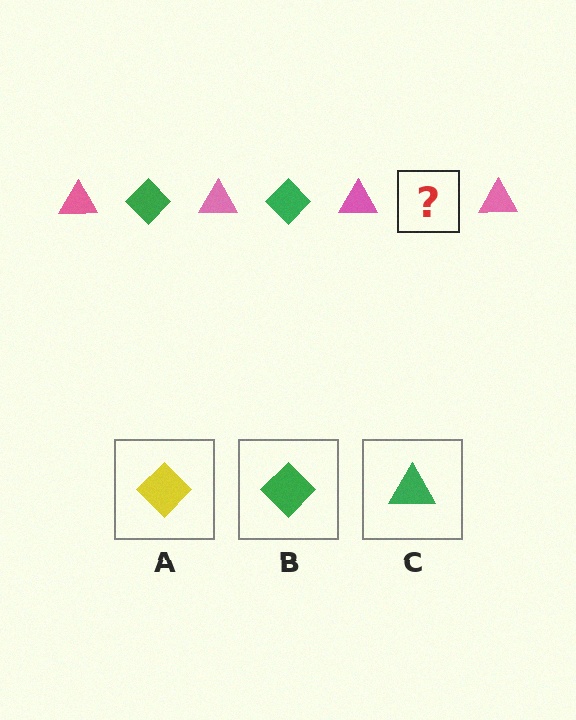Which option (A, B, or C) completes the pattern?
B.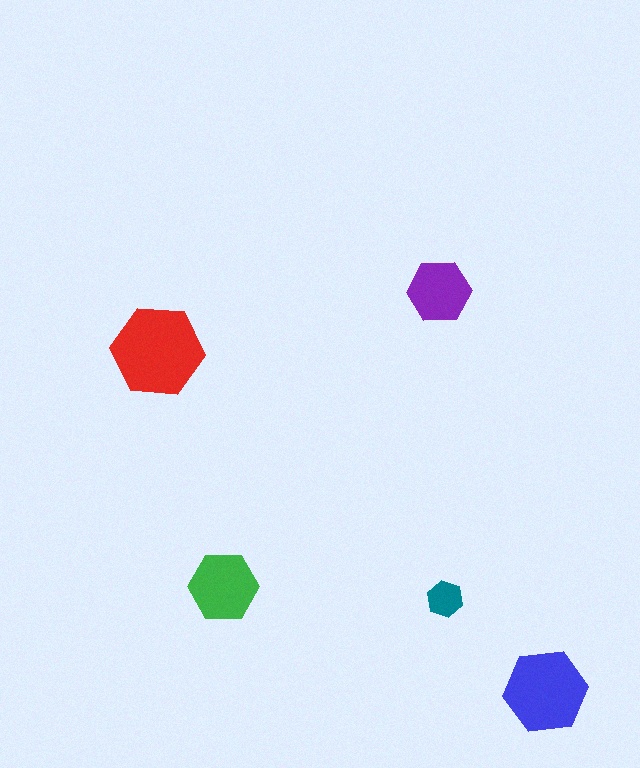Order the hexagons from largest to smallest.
the red one, the blue one, the green one, the purple one, the teal one.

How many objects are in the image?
There are 5 objects in the image.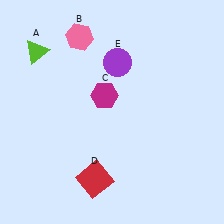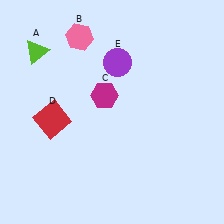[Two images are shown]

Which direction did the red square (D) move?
The red square (D) moved up.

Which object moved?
The red square (D) moved up.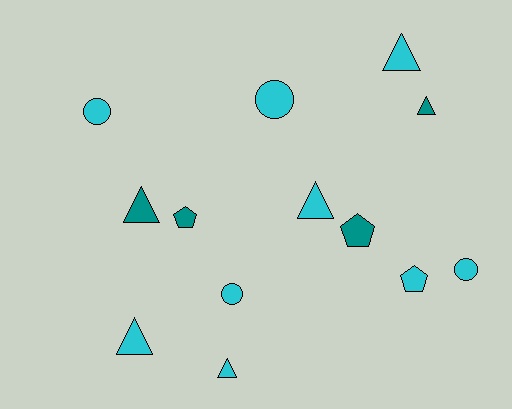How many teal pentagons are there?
There are 2 teal pentagons.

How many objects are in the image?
There are 13 objects.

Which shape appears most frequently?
Triangle, with 6 objects.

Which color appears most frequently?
Cyan, with 9 objects.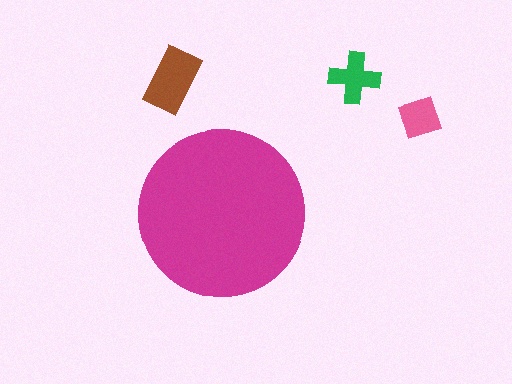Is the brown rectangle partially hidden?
No, the brown rectangle is fully visible.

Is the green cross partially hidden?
No, the green cross is fully visible.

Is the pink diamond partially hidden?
No, the pink diamond is fully visible.